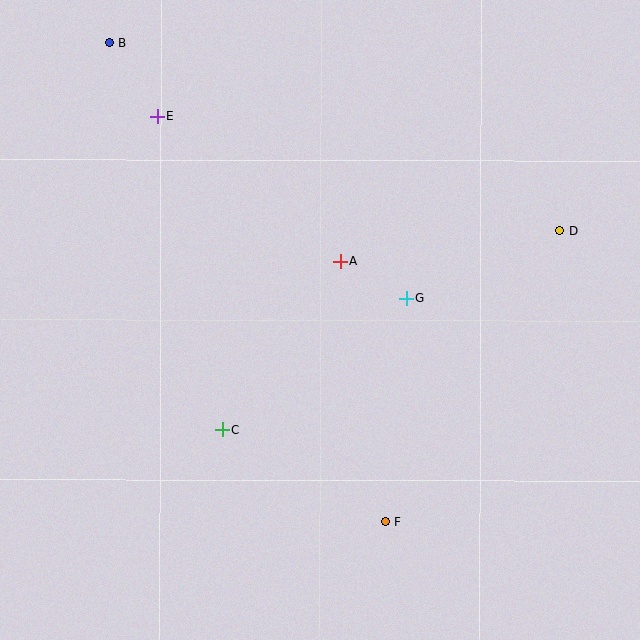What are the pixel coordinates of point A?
Point A is at (341, 261).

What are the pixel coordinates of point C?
Point C is at (222, 429).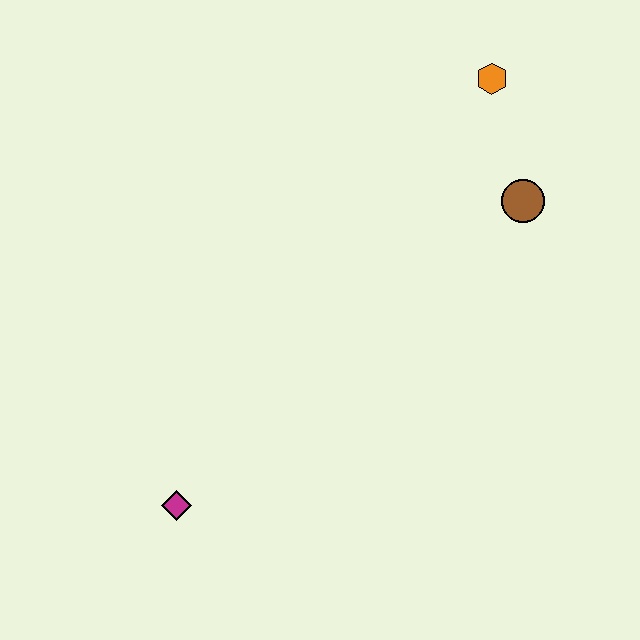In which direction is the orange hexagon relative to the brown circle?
The orange hexagon is above the brown circle.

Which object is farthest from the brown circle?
The magenta diamond is farthest from the brown circle.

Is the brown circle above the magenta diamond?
Yes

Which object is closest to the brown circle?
The orange hexagon is closest to the brown circle.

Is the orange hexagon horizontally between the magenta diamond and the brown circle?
Yes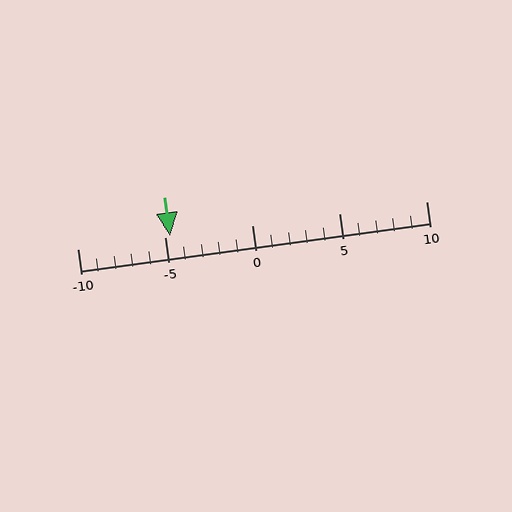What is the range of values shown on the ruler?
The ruler shows values from -10 to 10.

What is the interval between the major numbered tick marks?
The major tick marks are spaced 5 units apart.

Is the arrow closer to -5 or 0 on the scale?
The arrow is closer to -5.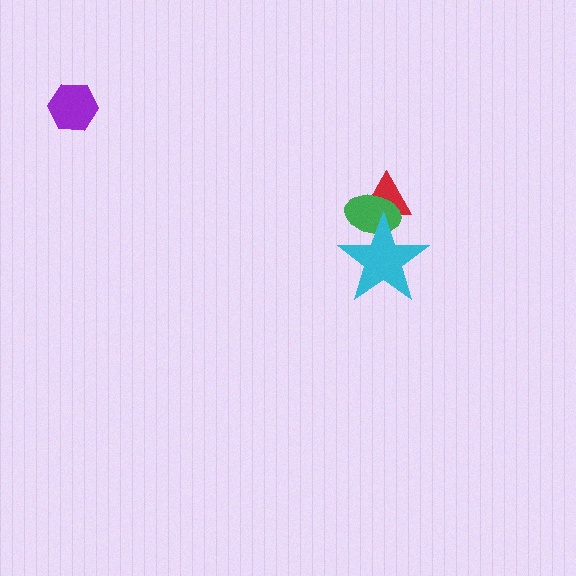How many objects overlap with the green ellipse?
2 objects overlap with the green ellipse.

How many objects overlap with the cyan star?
2 objects overlap with the cyan star.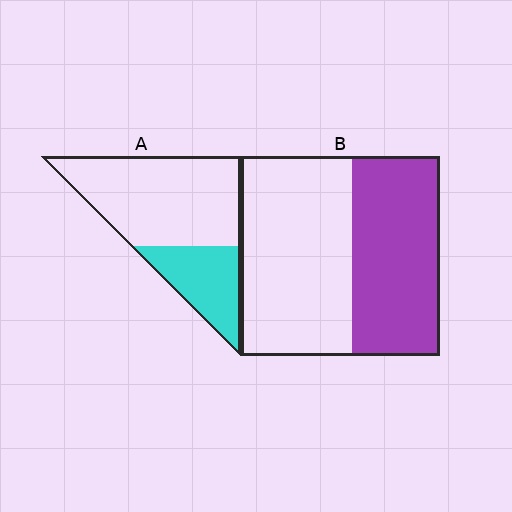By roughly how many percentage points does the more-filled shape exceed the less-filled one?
By roughly 15 percentage points (B over A).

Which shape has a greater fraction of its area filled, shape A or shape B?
Shape B.